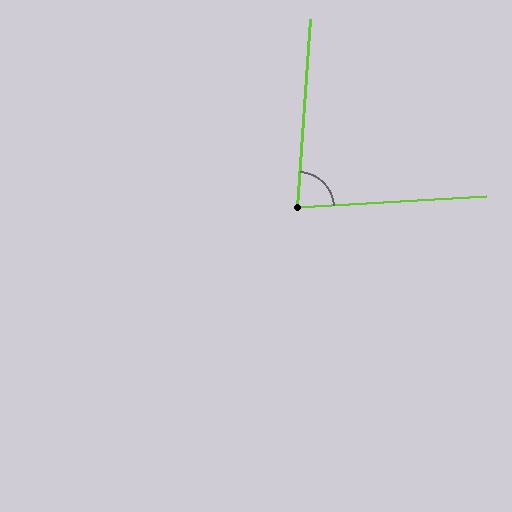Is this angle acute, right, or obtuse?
It is acute.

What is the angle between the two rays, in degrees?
Approximately 83 degrees.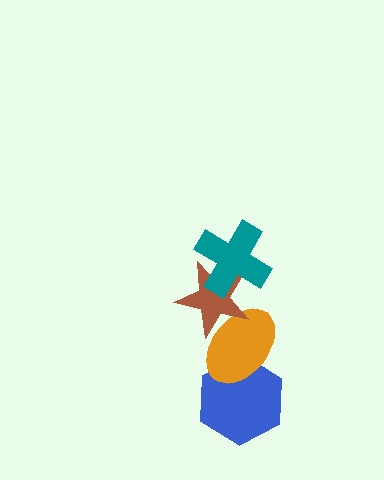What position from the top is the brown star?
The brown star is 2nd from the top.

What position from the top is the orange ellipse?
The orange ellipse is 3rd from the top.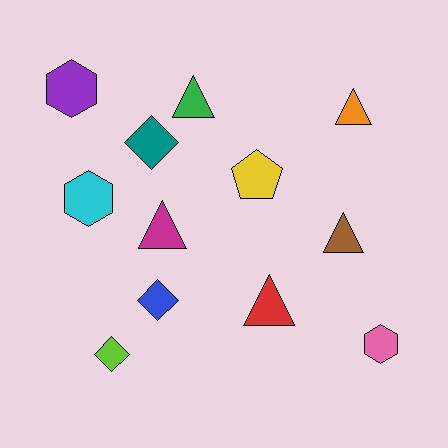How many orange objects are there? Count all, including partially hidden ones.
There is 1 orange object.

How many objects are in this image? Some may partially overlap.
There are 12 objects.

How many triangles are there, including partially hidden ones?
There are 5 triangles.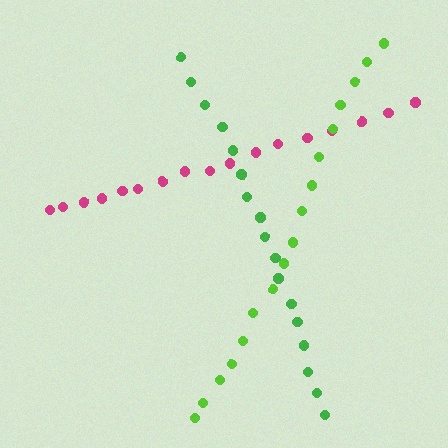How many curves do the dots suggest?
There are 3 distinct paths.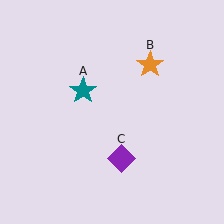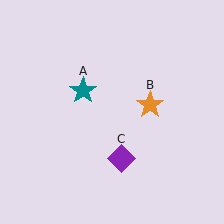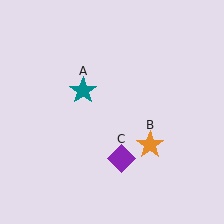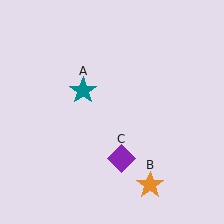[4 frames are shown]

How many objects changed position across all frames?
1 object changed position: orange star (object B).